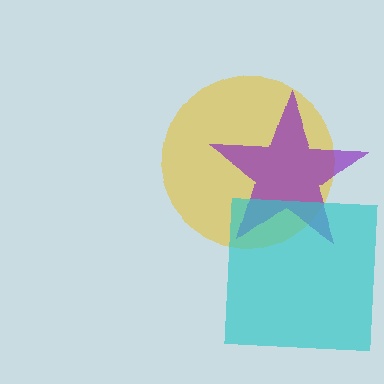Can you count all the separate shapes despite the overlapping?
Yes, there are 3 separate shapes.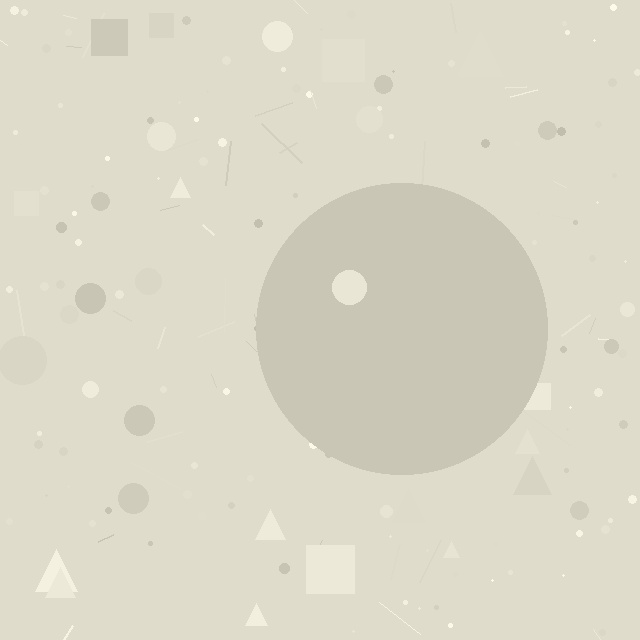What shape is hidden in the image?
A circle is hidden in the image.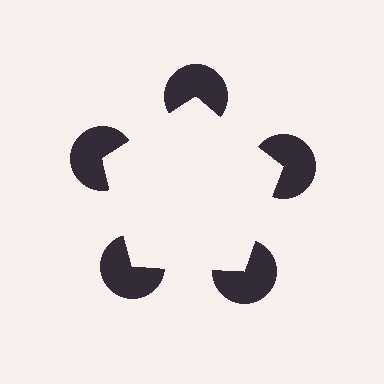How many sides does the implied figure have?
5 sides.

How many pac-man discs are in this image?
There are 5 — one at each vertex of the illusory pentagon.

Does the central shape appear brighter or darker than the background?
It typically appears slightly brighter than the background, even though no actual brightness change is drawn.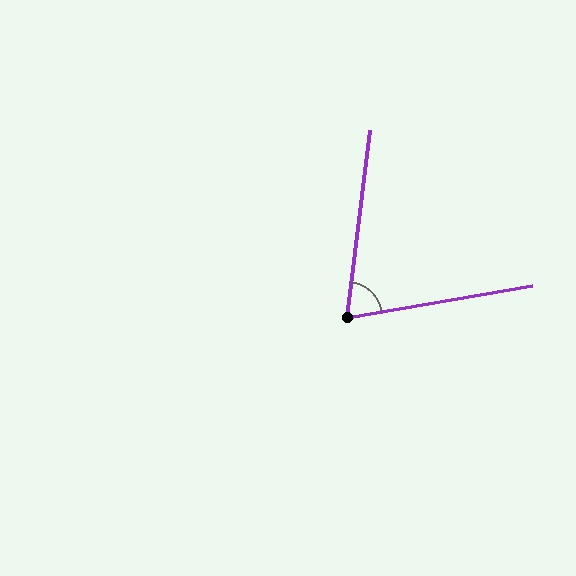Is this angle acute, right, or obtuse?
It is acute.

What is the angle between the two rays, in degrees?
Approximately 73 degrees.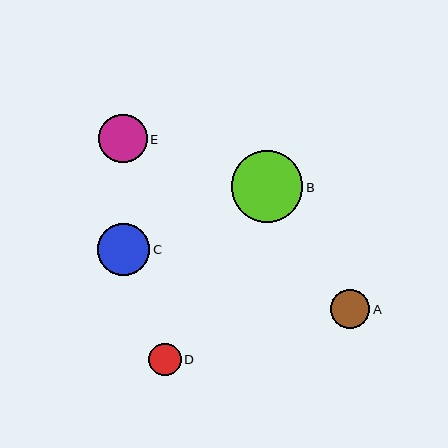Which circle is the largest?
Circle B is the largest with a size of approximately 72 pixels.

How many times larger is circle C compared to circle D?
Circle C is approximately 1.6 times the size of circle D.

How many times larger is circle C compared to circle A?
Circle C is approximately 1.3 times the size of circle A.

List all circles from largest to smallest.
From largest to smallest: B, C, E, A, D.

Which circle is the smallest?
Circle D is the smallest with a size of approximately 33 pixels.